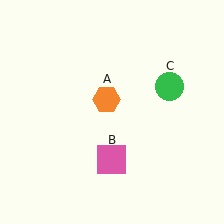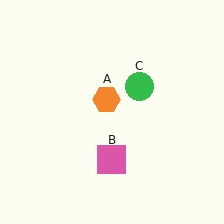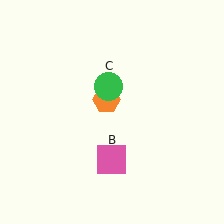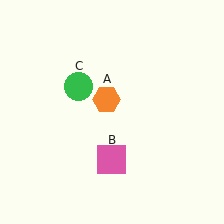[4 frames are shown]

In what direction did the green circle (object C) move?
The green circle (object C) moved left.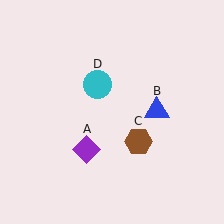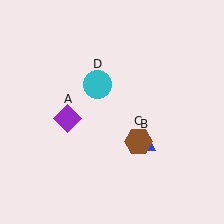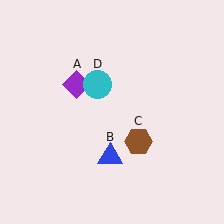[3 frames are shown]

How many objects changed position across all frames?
2 objects changed position: purple diamond (object A), blue triangle (object B).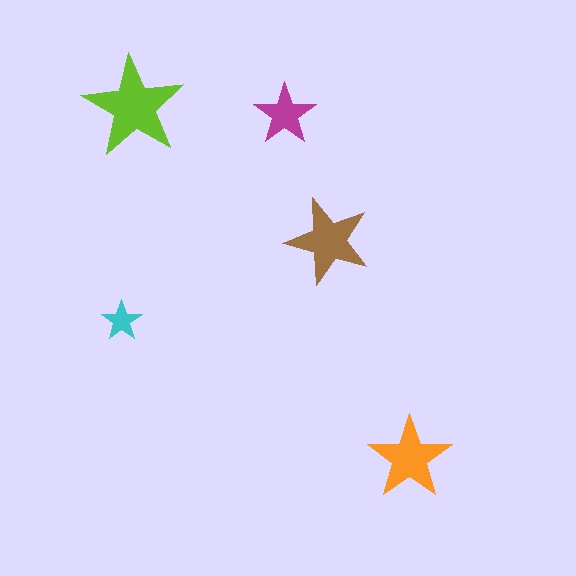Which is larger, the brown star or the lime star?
The lime one.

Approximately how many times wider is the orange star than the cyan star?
About 2 times wider.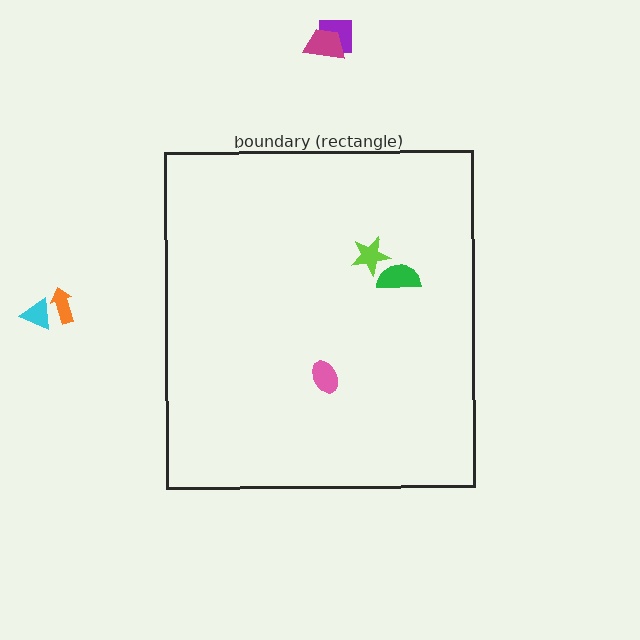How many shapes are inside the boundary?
3 inside, 4 outside.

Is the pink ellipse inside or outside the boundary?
Inside.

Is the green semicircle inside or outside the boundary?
Inside.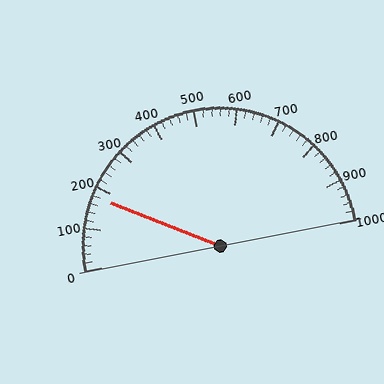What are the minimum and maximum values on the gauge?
The gauge ranges from 0 to 1000.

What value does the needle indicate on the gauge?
The needle indicates approximately 180.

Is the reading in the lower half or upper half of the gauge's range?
The reading is in the lower half of the range (0 to 1000).